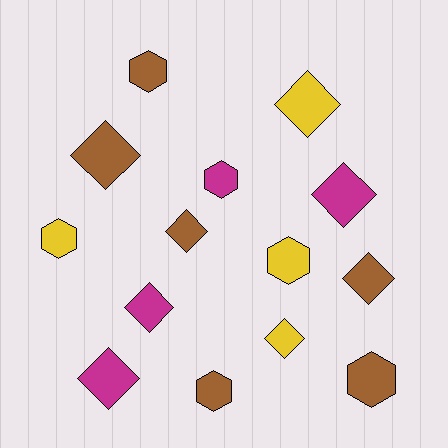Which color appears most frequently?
Brown, with 6 objects.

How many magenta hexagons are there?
There is 1 magenta hexagon.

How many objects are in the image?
There are 14 objects.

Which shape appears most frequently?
Diamond, with 8 objects.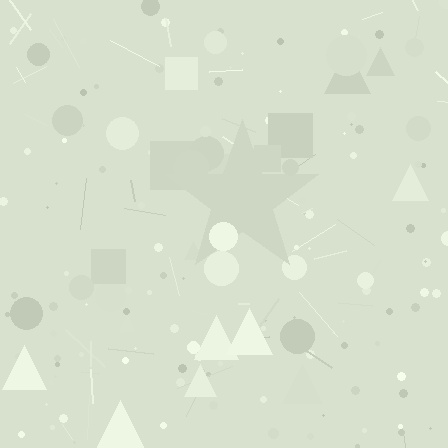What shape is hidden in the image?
A star is hidden in the image.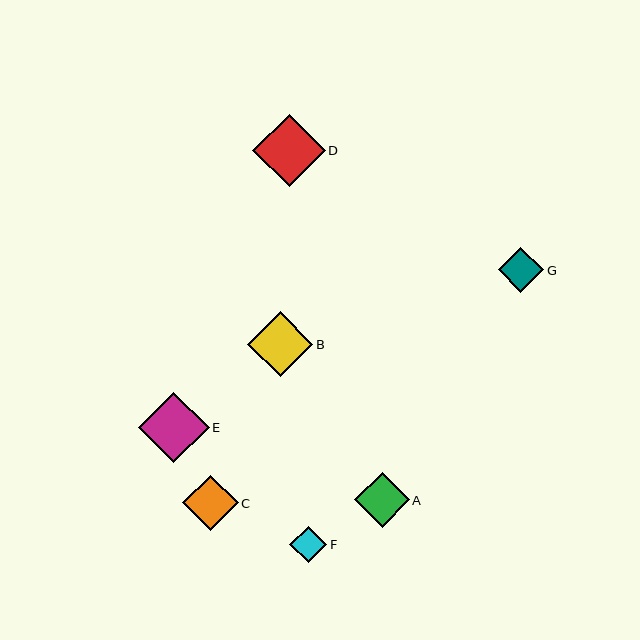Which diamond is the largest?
Diamond D is the largest with a size of approximately 72 pixels.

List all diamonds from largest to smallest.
From largest to smallest: D, E, B, C, A, G, F.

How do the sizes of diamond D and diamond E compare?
Diamond D and diamond E are approximately the same size.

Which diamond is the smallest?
Diamond F is the smallest with a size of approximately 37 pixels.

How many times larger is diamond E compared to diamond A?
Diamond E is approximately 1.3 times the size of diamond A.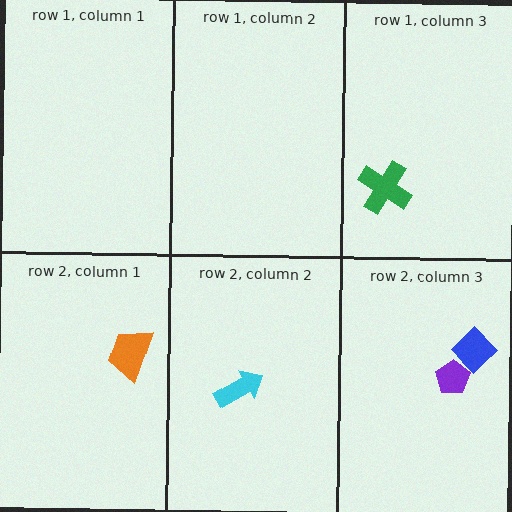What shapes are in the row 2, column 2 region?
The cyan arrow.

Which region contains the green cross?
The row 1, column 3 region.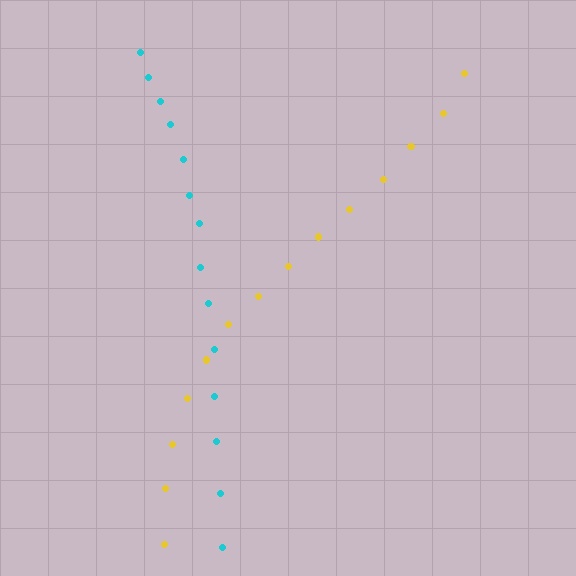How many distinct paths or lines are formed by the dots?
There are 2 distinct paths.